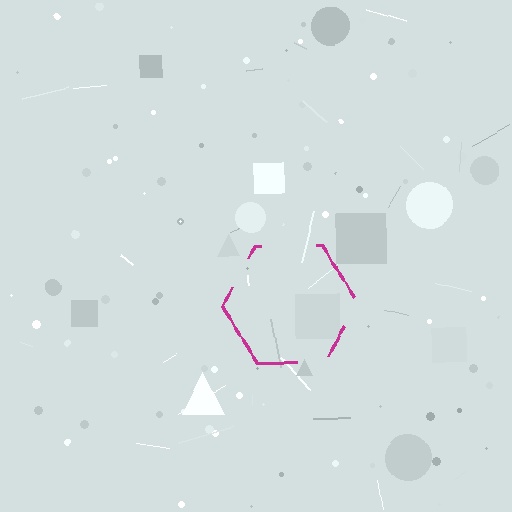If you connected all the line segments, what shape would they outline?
They would outline a hexagon.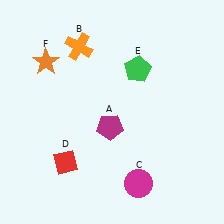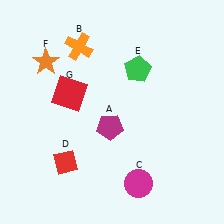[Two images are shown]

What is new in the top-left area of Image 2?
A red square (G) was added in the top-left area of Image 2.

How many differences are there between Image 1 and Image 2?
There is 1 difference between the two images.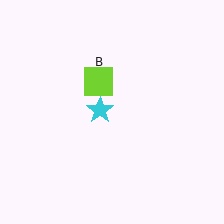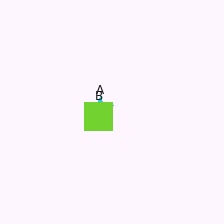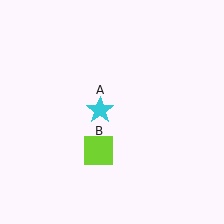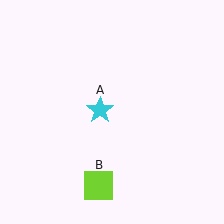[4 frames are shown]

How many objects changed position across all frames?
1 object changed position: lime square (object B).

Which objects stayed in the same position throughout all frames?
Cyan star (object A) remained stationary.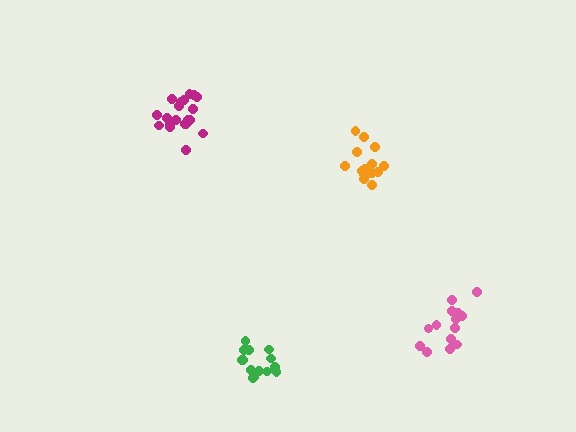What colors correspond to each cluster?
The clusters are colored: magenta, orange, green, pink.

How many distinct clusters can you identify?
There are 4 distinct clusters.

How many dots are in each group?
Group 1: 20 dots, Group 2: 15 dots, Group 3: 14 dots, Group 4: 15 dots (64 total).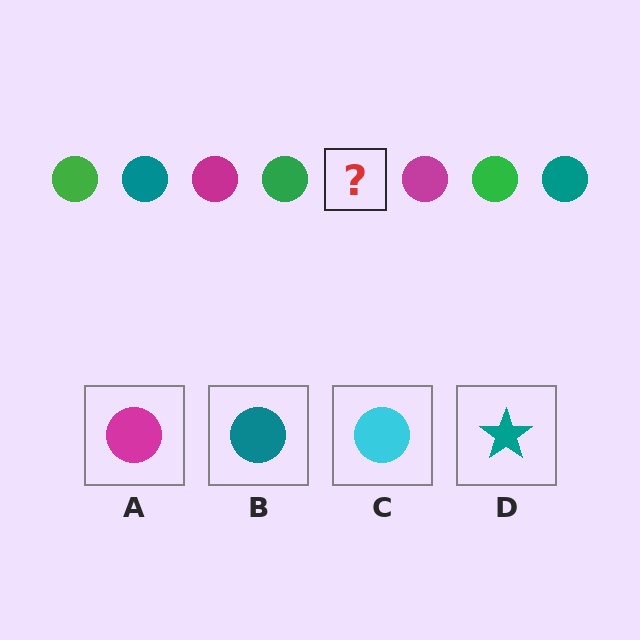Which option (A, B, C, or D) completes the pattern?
B.